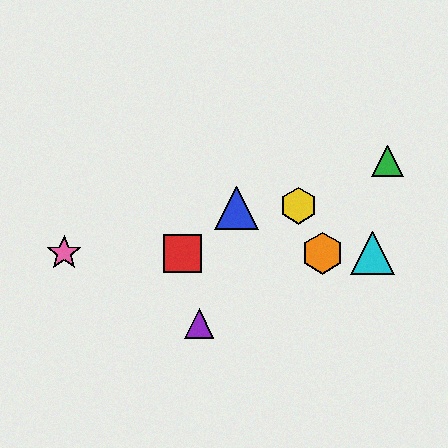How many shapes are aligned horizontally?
4 shapes (the red square, the orange hexagon, the cyan triangle, the pink star) are aligned horizontally.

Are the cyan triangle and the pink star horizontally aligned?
Yes, both are at y≈253.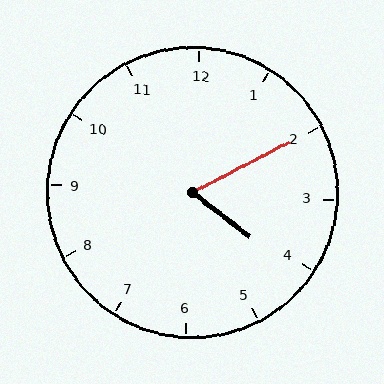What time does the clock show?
4:10.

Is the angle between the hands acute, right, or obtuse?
It is acute.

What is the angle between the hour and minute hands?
Approximately 65 degrees.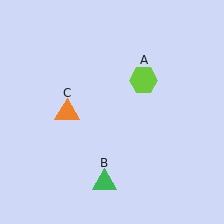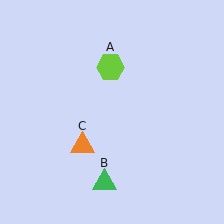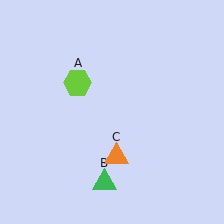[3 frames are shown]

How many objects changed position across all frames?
2 objects changed position: lime hexagon (object A), orange triangle (object C).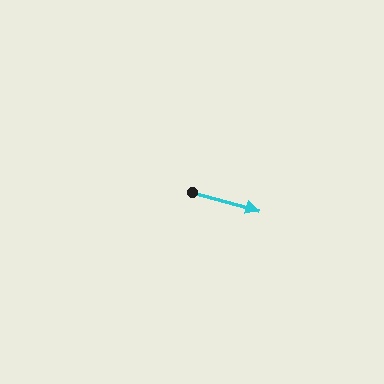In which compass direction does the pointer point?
East.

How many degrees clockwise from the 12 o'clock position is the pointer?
Approximately 105 degrees.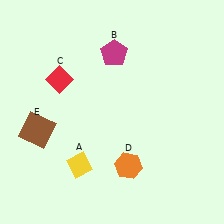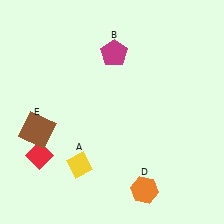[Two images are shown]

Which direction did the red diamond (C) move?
The red diamond (C) moved down.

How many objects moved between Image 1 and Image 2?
2 objects moved between the two images.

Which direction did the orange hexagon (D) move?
The orange hexagon (D) moved down.